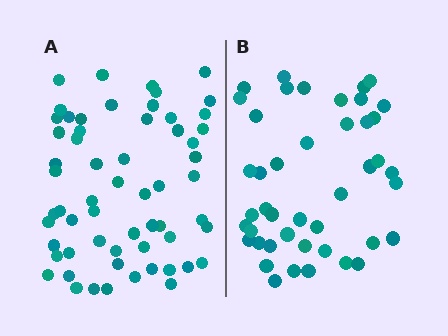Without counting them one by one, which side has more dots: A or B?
Region A (the left region) has more dots.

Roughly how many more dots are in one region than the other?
Region A has approximately 15 more dots than region B.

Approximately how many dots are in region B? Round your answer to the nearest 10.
About 40 dots. (The exact count is 44, which rounds to 40.)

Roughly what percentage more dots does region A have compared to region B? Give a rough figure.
About 35% more.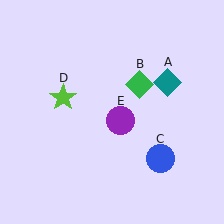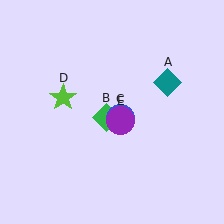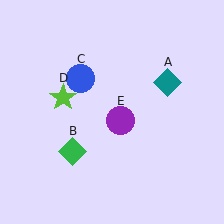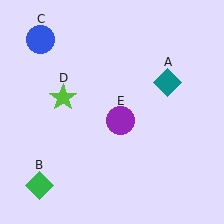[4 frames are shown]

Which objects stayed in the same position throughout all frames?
Teal diamond (object A) and lime star (object D) and purple circle (object E) remained stationary.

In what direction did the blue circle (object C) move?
The blue circle (object C) moved up and to the left.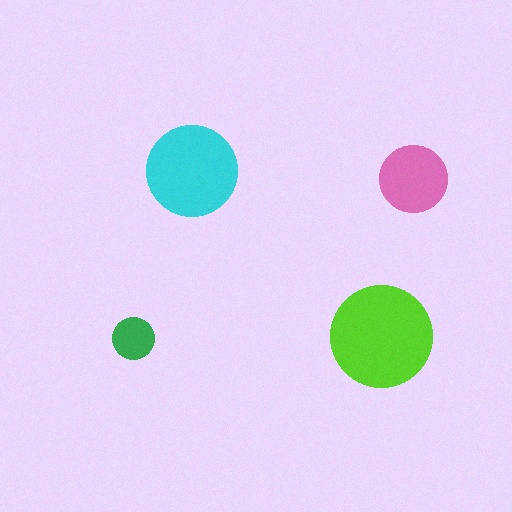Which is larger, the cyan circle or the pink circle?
The cyan one.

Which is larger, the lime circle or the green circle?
The lime one.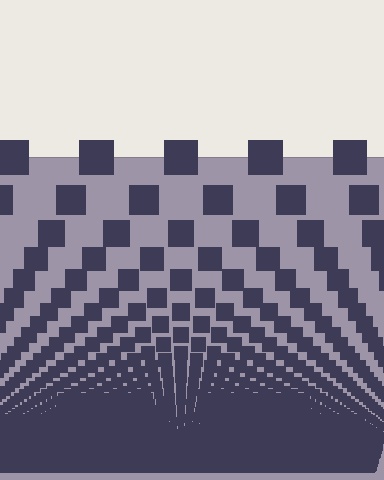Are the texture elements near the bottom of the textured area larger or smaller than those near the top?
Smaller. The gradient is inverted — elements near the bottom are smaller and denser.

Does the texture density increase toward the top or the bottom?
Density increases toward the bottom.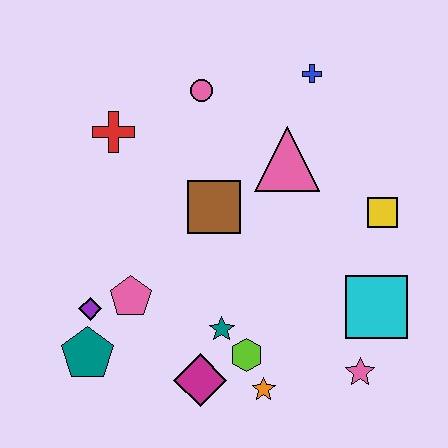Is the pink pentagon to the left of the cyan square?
Yes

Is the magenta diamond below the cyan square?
Yes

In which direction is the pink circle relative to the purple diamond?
The pink circle is above the purple diamond.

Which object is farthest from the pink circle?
The pink star is farthest from the pink circle.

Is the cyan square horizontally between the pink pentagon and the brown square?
No